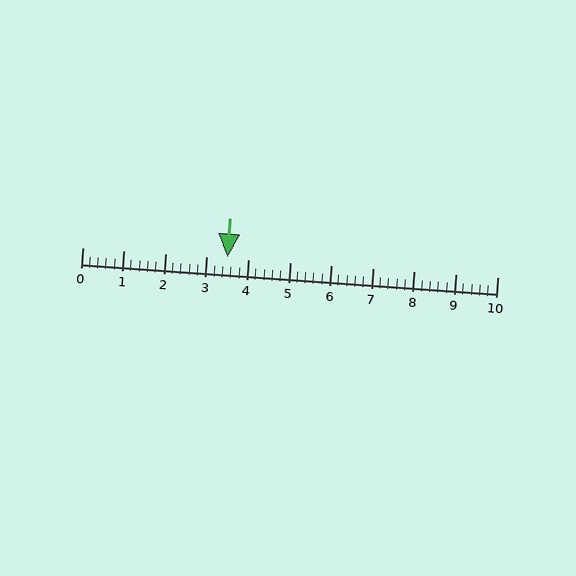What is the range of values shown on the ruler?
The ruler shows values from 0 to 10.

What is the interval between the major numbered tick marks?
The major tick marks are spaced 1 units apart.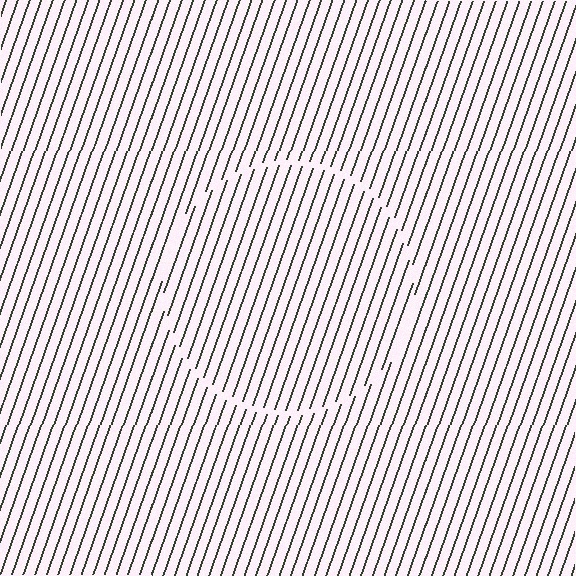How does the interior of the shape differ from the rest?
The interior of the shape contains the same grating, shifted by half a period — the contour is defined by the phase discontinuity where line-ends from the inner and outer gratings abut.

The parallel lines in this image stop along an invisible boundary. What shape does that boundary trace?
An illusory circle. The interior of the shape contains the same grating, shifted by half a period — the contour is defined by the phase discontinuity where line-ends from the inner and outer gratings abut.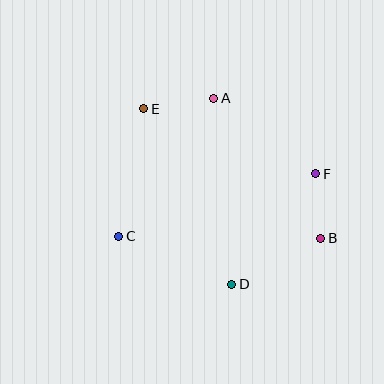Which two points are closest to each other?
Points B and F are closest to each other.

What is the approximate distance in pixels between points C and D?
The distance between C and D is approximately 123 pixels.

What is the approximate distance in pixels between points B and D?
The distance between B and D is approximately 100 pixels.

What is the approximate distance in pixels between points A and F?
The distance between A and F is approximately 127 pixels.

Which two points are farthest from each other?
Points B and E are farthest from each other.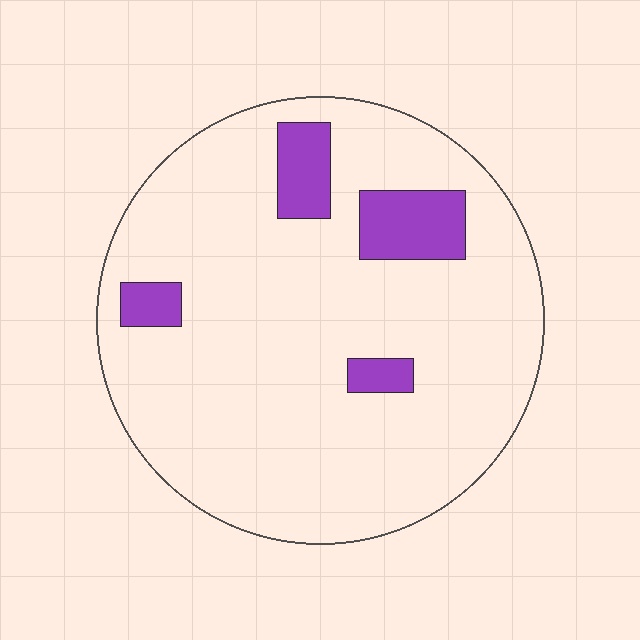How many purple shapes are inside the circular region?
4.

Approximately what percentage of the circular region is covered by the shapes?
Approximately 10%.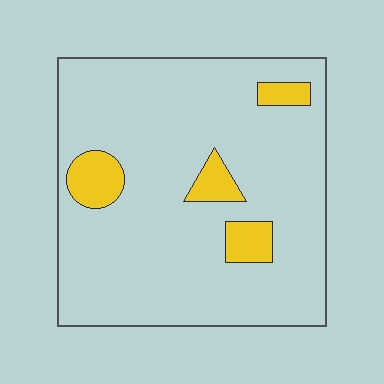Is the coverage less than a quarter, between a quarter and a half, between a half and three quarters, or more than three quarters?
Less than a quarter.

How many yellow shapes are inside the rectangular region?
4.